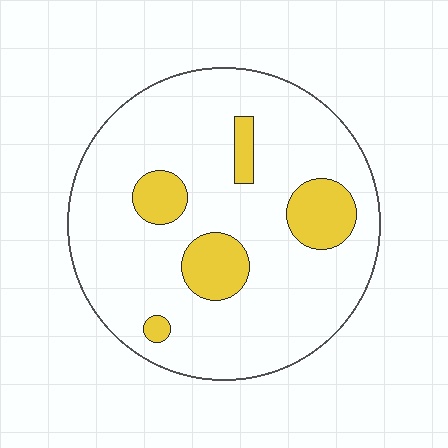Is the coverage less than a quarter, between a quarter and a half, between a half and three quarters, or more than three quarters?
Less than a quarter.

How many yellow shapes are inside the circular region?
5.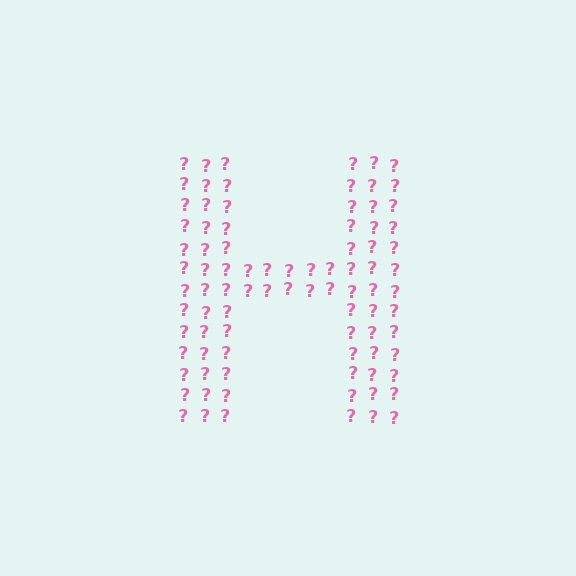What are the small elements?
The small elements are question marks.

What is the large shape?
The large shape is the letter H.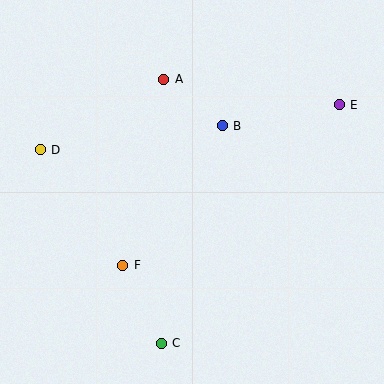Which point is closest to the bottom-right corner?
Point C is closest to the bottom-right corner.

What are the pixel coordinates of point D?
Point D is at (40, 150).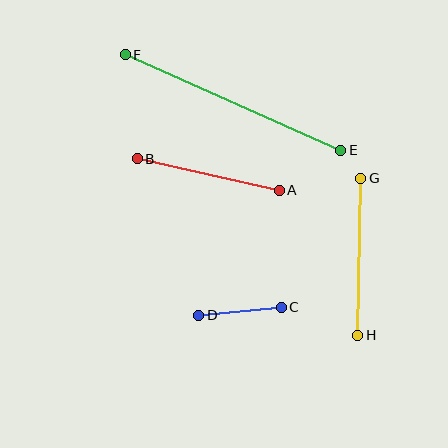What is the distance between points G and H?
The distance is approximately 157 pixels.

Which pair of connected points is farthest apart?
Points E and F are farthest apart.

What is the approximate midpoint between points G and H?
The midpoint is at approximately (359, 257) pixels.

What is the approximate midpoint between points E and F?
The midpoint is at approximately (233, 102) pixels.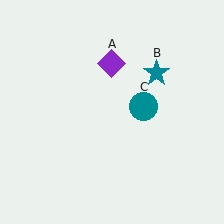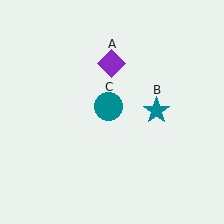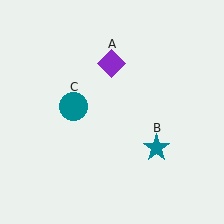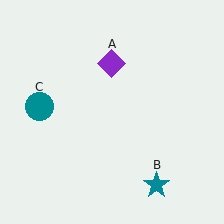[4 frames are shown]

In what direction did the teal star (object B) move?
The teal star (object B) moved down.